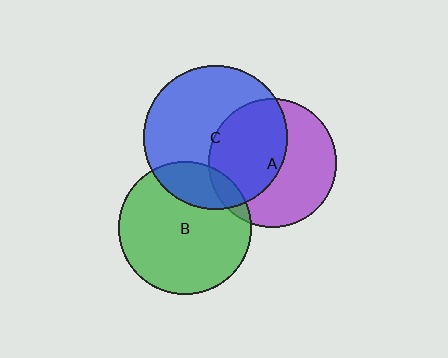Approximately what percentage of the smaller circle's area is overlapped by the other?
Approximately 10%.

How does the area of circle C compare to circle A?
Approximately 1.3 times.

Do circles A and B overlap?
Yes.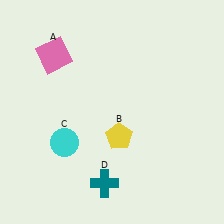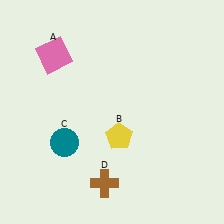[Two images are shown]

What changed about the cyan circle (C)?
In Image 1, C is cyan. In Image 2, it changed to teal.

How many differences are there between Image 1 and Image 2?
There are 2 differences between the two images.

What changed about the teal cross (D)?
In Image 1, D is teal. In Image 2, it changed to brown.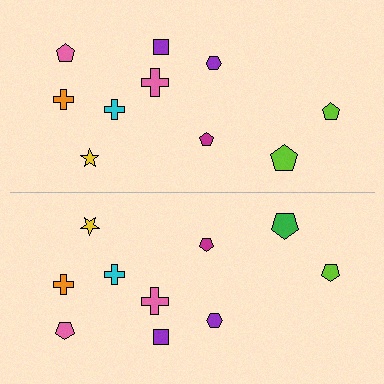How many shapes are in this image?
There are 20 shapes in this image.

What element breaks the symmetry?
The green pentagon on the bottom side breaks the symmetry — its mirror counterpart is lime.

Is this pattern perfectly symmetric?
No, the pattern is not perfectly symmetric. The green pentagon on the bottom side breaks the symmetry — its mirror counterpart is lime.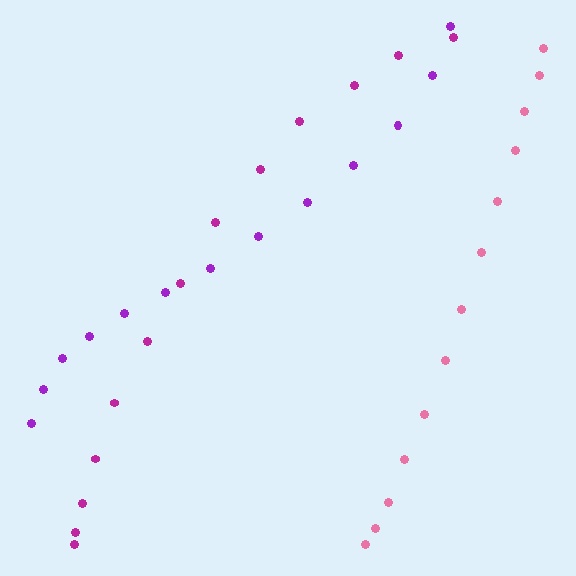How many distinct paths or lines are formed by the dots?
There are 3 distinct paths.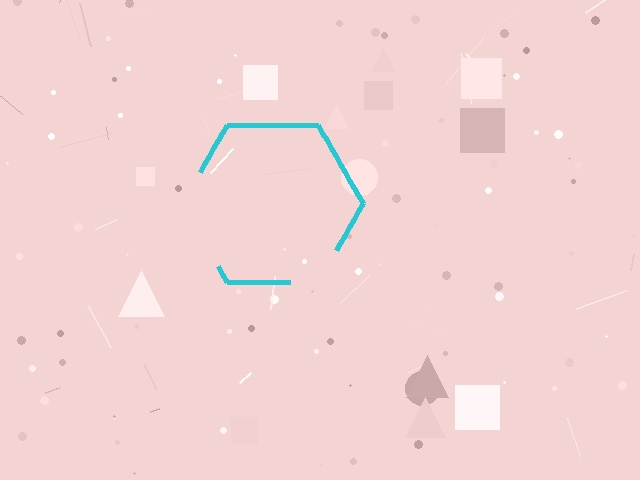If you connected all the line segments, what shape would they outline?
They would outline a hexagon.